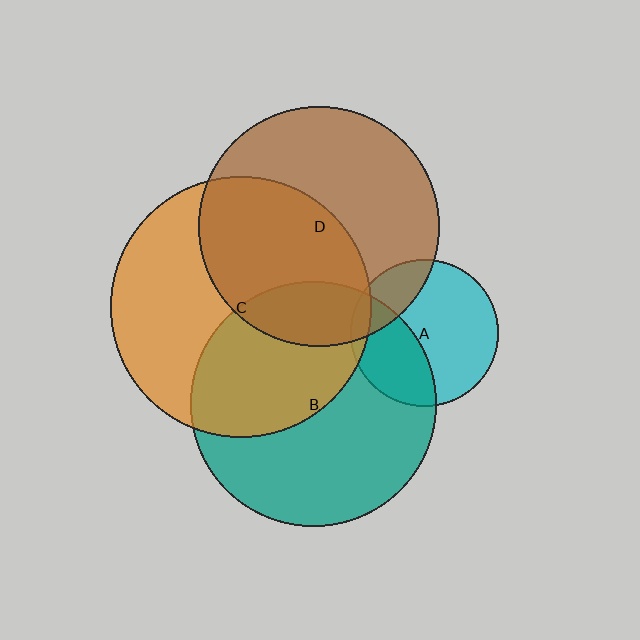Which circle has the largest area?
Circle C (orange).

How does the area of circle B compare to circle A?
Approximately 2.8 times.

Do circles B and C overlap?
Yes.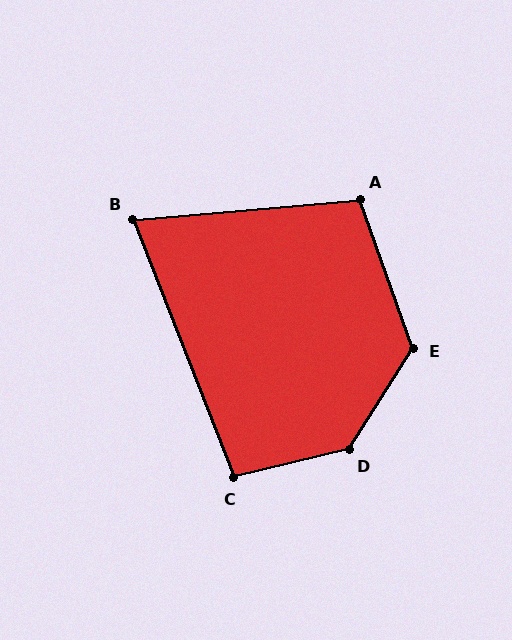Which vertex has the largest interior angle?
D, at approximately 136 degrees.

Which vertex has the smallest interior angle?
B, at approximately 74 degrees.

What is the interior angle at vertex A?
Approximately 105 degrees (obtuse).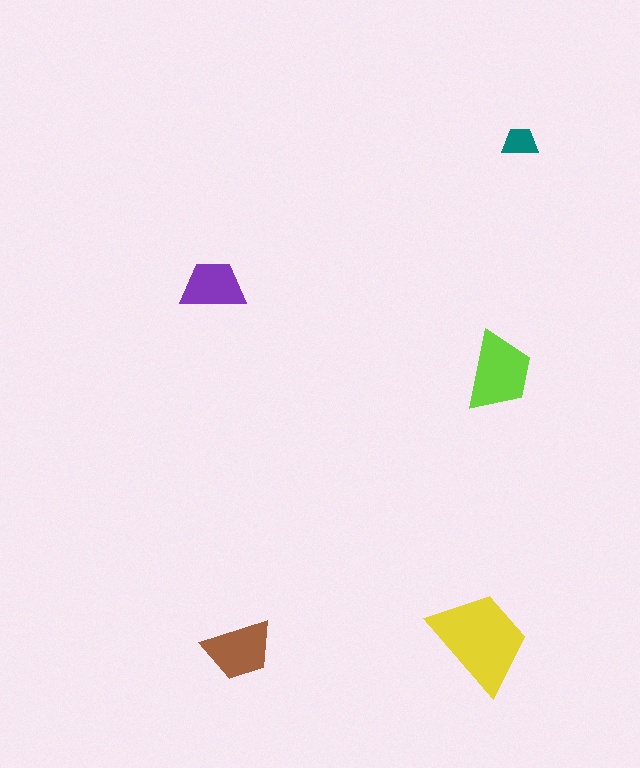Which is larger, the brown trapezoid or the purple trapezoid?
The brown one.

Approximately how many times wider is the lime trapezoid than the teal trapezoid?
About 2 times wider.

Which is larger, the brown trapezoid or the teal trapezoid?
The brown one.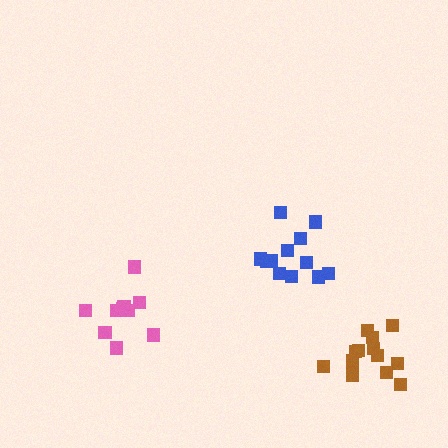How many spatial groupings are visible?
There are 3 spatial groupings.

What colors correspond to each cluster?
The clusters are colored: blue, brown, pink.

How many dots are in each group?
Group 1: 12 dots, Group 2: 14 dots, Group 3: 10 dots (36 total).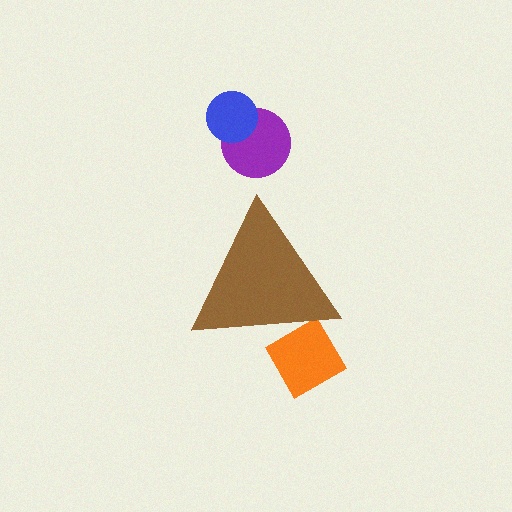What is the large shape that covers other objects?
A brown triangle.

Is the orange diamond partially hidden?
Yes, the orange diamond is partially hidden behind the brown triangle.